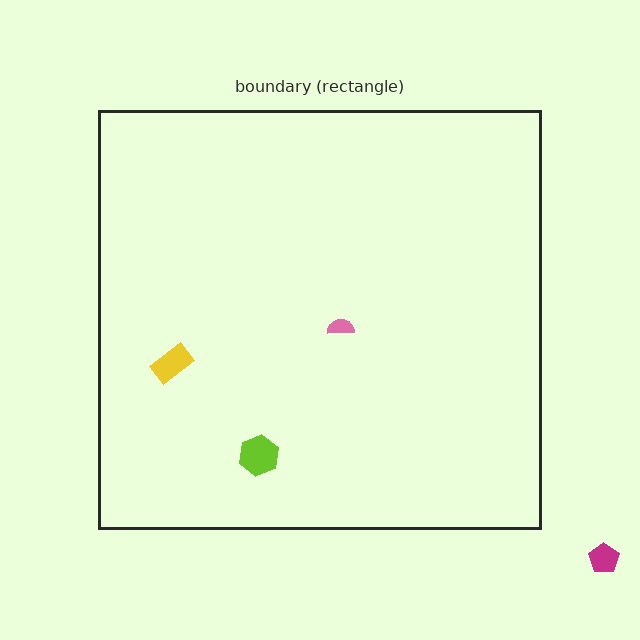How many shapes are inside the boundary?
3 inside, 1 outside.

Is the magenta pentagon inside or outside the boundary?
Outside.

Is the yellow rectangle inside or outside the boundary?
Inside.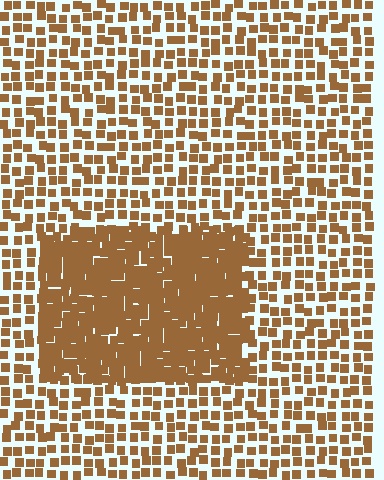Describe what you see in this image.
The image contains small brown elements arranged at two different densities. A rectangle-shaped region is visible where the elements are more densely packed than the surrounding area.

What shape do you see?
I see a rectangle.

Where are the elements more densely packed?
The elements are more densely packed inside the rectangle boundary.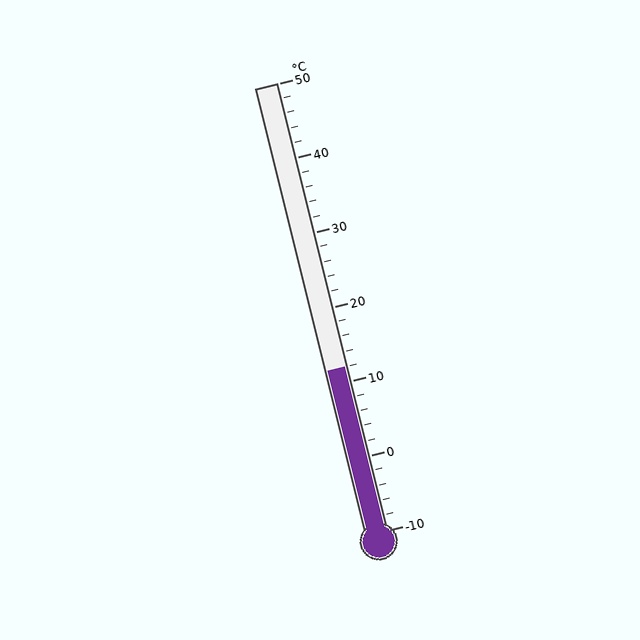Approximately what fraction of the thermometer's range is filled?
The thermometer is filled to approximately 35% of its range.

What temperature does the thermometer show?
The thermometer shows approximately 12°C.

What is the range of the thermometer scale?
The thermometer scale ranges from -10°C to 50°C.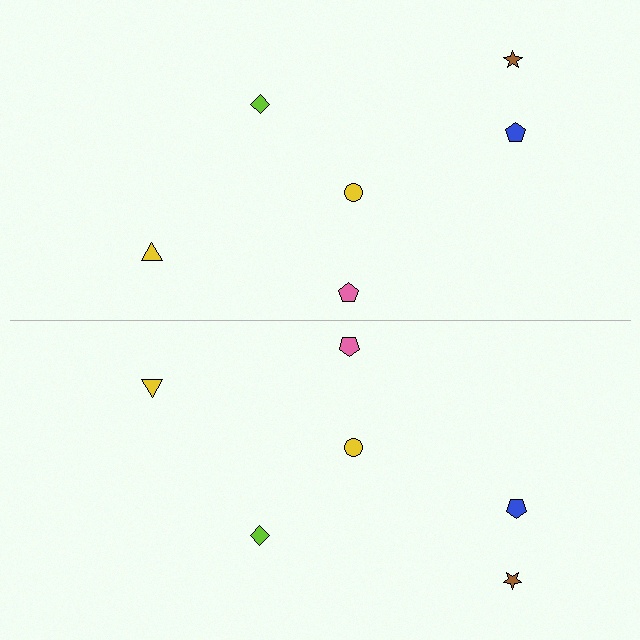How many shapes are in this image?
There are 12 shapes in this image.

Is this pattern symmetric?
Yes, this pattern has bilateral (reflection) symmetry.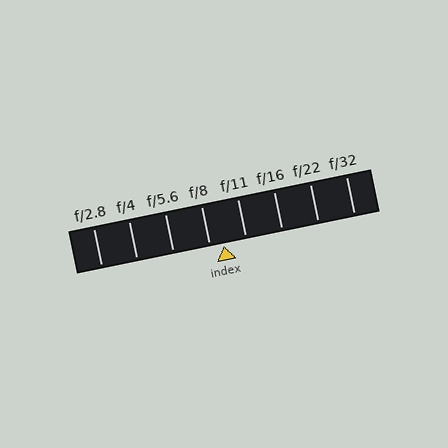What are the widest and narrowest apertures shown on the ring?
The widest aperture shown is f/2.8 and the narrowest is f/32.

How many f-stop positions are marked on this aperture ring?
There are 8 f-stop positions marked.